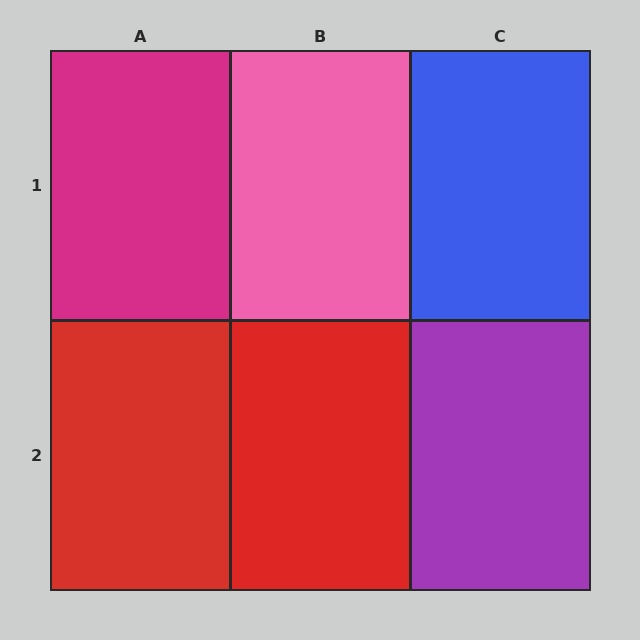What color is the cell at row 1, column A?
Magenta.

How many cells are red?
2 cells are red.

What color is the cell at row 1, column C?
Blue.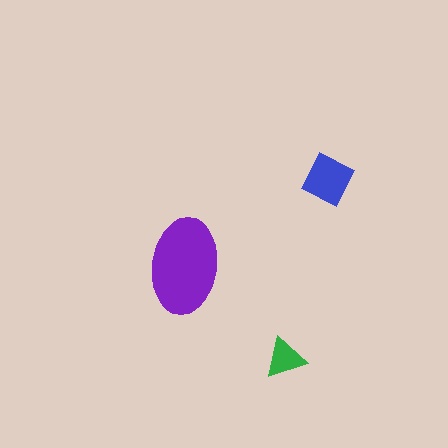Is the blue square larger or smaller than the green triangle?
Larger.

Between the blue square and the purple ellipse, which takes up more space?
The purple ellipse.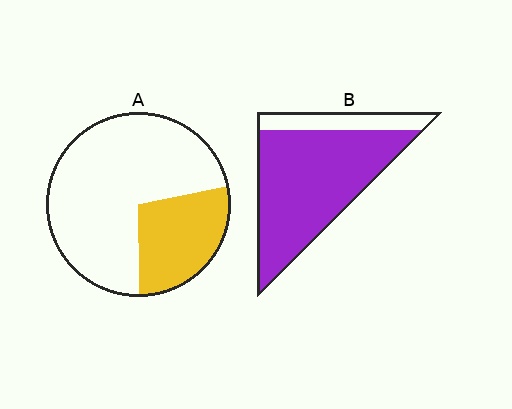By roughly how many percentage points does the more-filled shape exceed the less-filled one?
By roughly 55 percentage points (B over A).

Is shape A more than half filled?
No.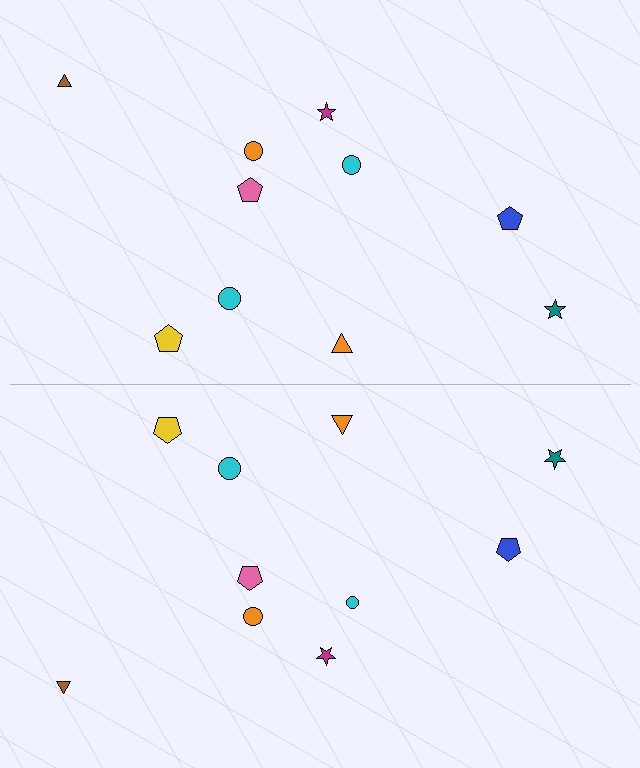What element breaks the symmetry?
The cyan circle on the bottom side has a different size than its mirror counterpart.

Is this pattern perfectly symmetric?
No, the pattern is not perfectly symmetric. The cyan circle on the bottom side has a different size than its mirror counterpart.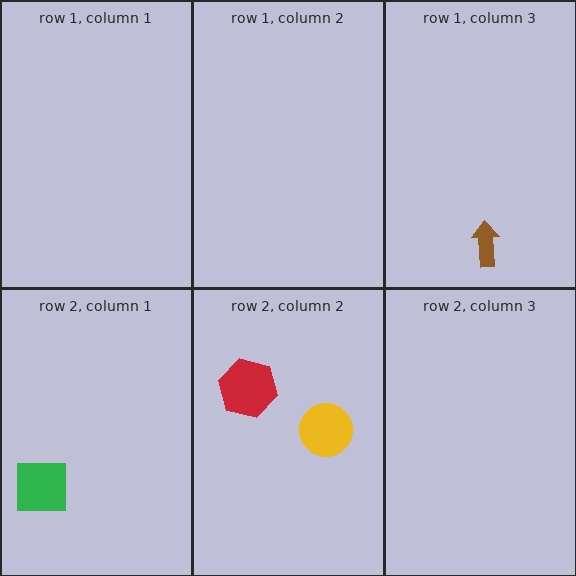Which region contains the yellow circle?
The row 2, column 2 region.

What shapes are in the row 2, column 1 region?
The green square.